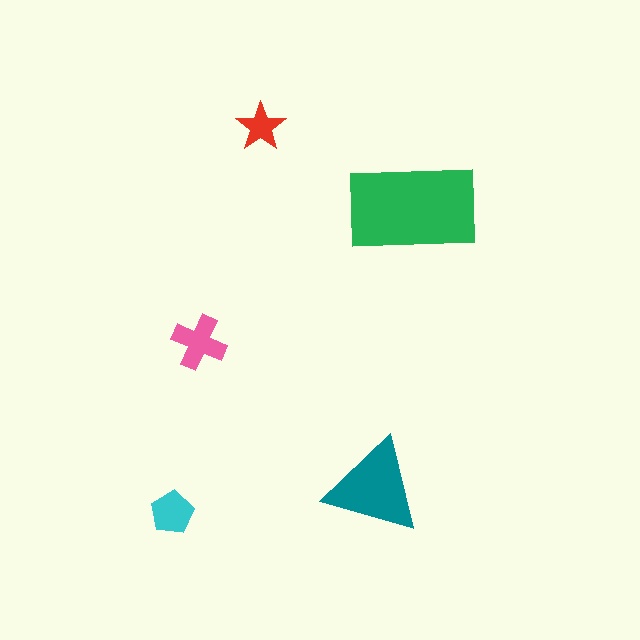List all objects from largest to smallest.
The green rectangle, the teal triangle, the pink cross, the cyan pentagon, the red star.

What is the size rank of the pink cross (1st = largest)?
3rd.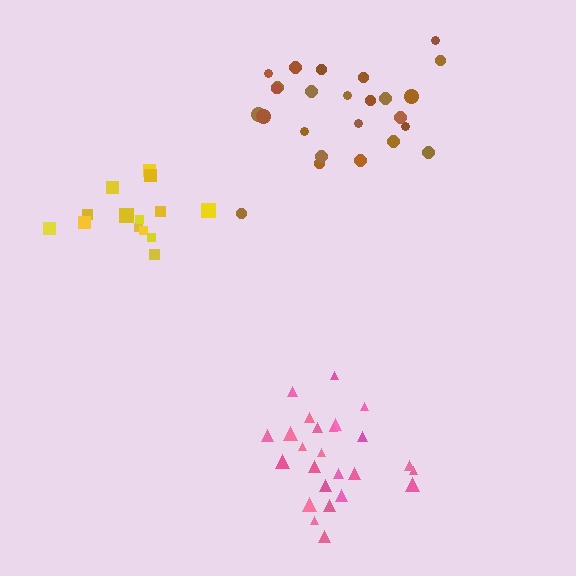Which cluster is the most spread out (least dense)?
Yellow.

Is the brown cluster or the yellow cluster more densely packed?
Brown.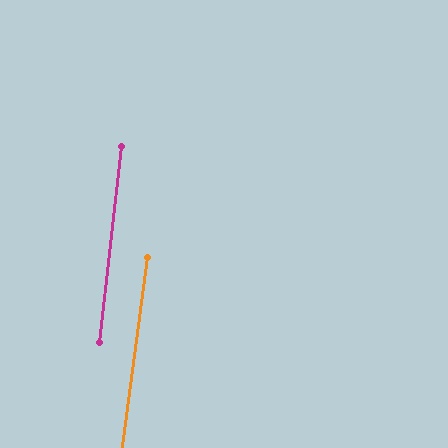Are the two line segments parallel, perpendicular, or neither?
Parallel — their directions differ by only 1.0°.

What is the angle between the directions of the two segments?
Approximately 1 degree.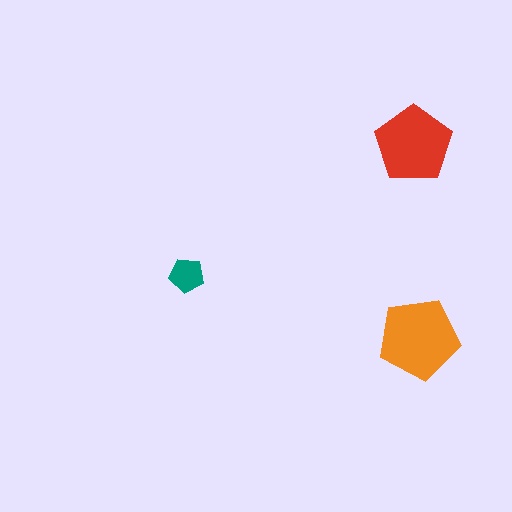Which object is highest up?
The red pentagon is topmost.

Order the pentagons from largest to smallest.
the orange one, the red one, the teal one.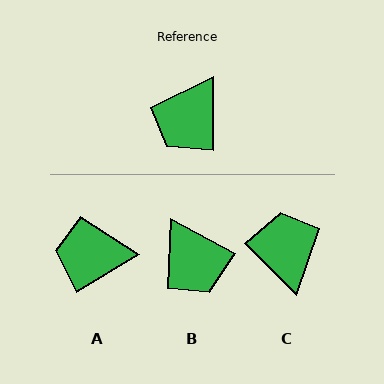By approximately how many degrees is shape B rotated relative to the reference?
Approximately 61 degrees counter-clockwise.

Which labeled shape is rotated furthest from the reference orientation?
C, about 135 degrees away.